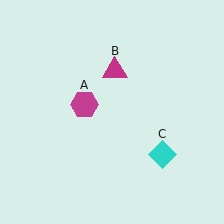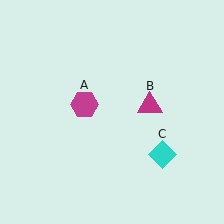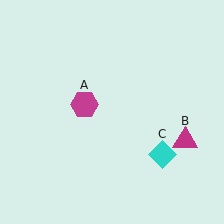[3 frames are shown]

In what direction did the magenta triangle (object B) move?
The magenta triangle (object B) moved down and to the right.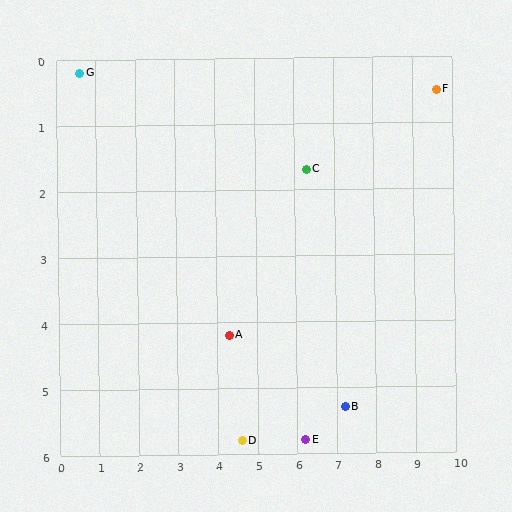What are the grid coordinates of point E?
Point E is at approximately (6.2, 5.8).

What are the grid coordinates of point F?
Point F is at approximately (9.6, 0.5).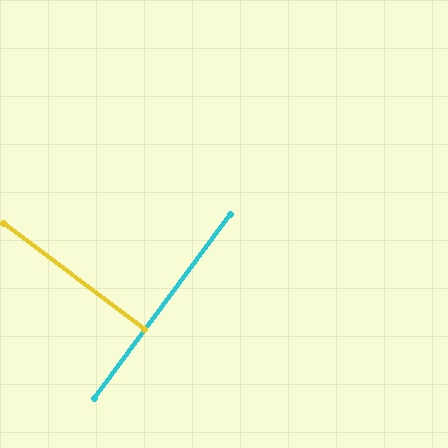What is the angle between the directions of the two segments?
Approximately 89 degrees.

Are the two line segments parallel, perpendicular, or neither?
Perpendicular — they meet at approximately 89°.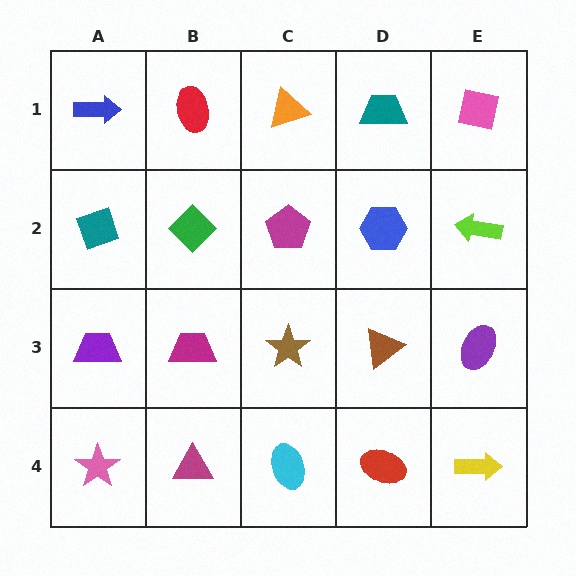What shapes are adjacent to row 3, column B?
A green diamond (row 2, column B), a magenta triangle (row 4, column B), a purple trapezoid (row 3, column A), a brown star (row 3, column C).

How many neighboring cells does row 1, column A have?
2.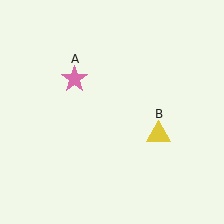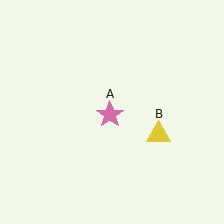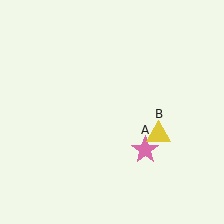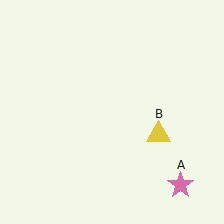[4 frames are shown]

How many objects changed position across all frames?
1 object changed position: pink star (object A).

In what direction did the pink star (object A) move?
The pink star (object A) moved down and to the right.